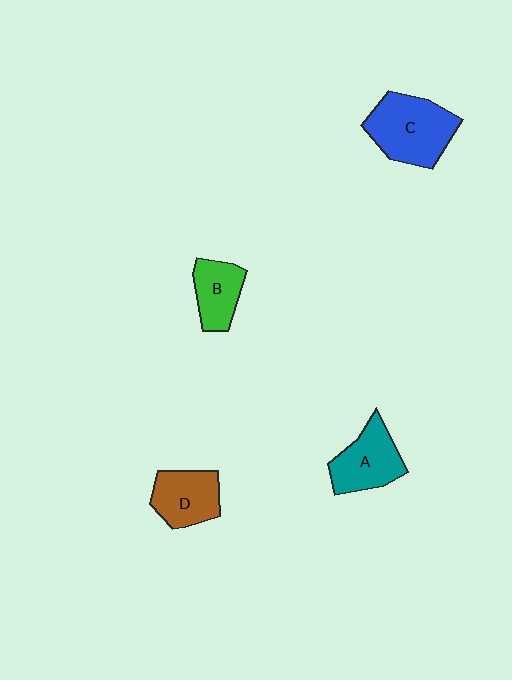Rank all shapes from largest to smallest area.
From largest to smallest: C (blue), A (teal), D (brown), B (green).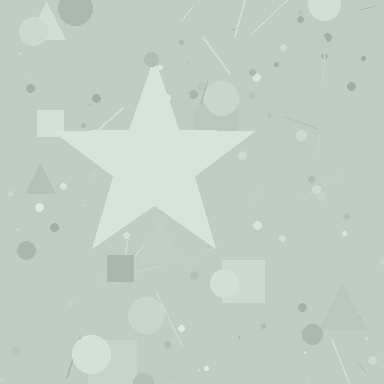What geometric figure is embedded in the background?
A star is embedded in the background.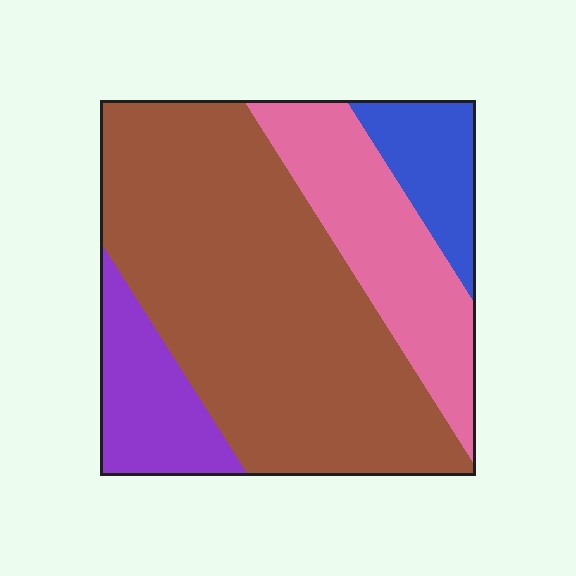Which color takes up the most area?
Brown, at roughly 55%.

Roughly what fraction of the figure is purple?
Purple covers 12% of the figure.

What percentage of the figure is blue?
Blue takes up about one tenth (1/10) of the figure.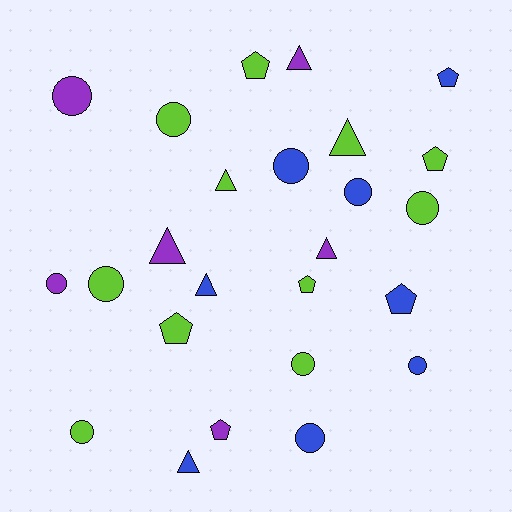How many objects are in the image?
There are 25 objects.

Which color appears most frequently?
Lime, with 11 objects.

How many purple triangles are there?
There are 3 purple triangles.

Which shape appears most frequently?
Circle, with 11 objects.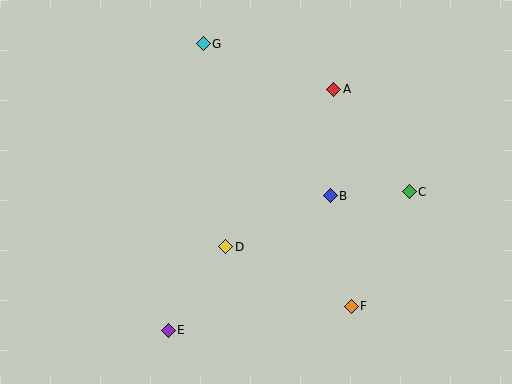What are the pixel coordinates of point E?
Point E is at (168, 330).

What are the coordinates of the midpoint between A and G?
The midpoint between A and G is at (269, 67).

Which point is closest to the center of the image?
Point D at (226, 247) is closest to the center.